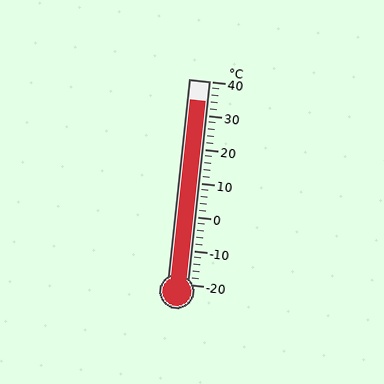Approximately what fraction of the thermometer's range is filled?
The thermometer is filled to approximately 90% of its range.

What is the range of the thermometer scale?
The thermometer scale ranges from -20°C to 40°C.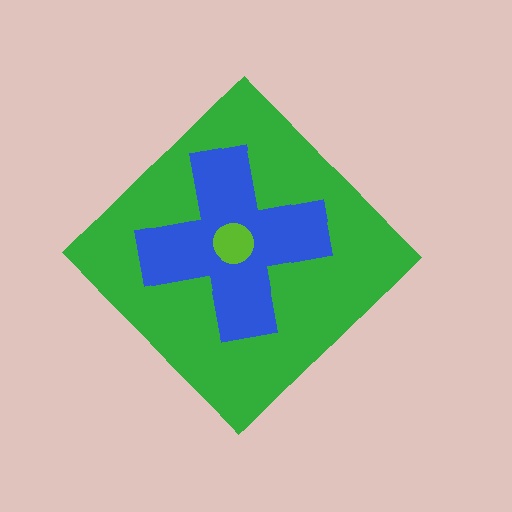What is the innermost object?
The lime circle.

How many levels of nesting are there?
3.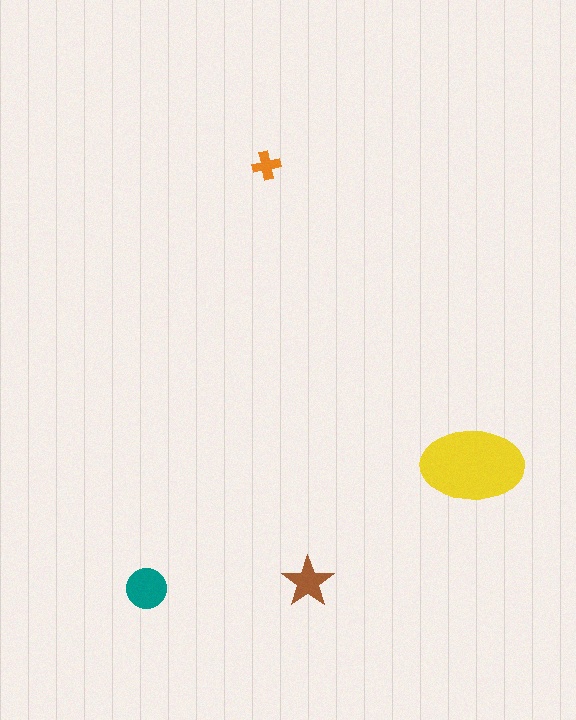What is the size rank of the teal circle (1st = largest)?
2nd.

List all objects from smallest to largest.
The orange cross, the brown star, the teal circle, the yellow ellipse.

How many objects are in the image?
There are 4 objects in the image.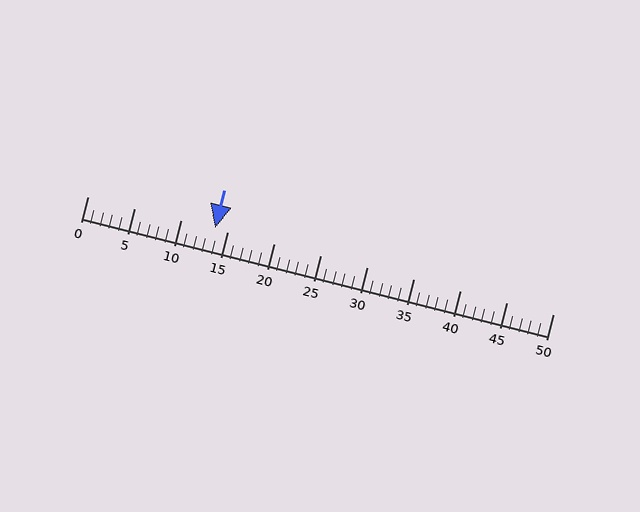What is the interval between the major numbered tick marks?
The major tick marks are spaced 5 units apart.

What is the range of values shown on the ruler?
The ruler shows values from 0 to 50.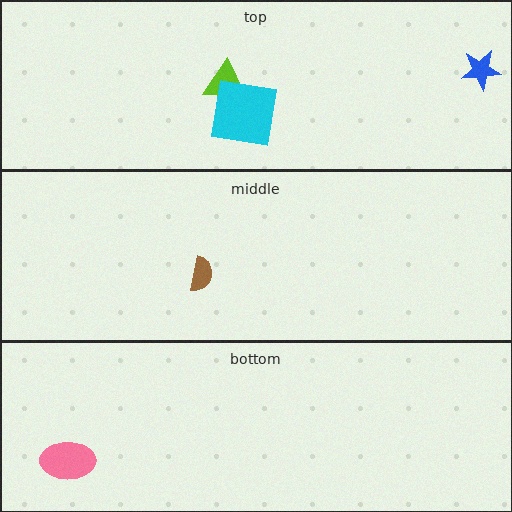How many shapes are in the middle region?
1.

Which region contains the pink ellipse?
The bottom region.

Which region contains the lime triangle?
The top region.